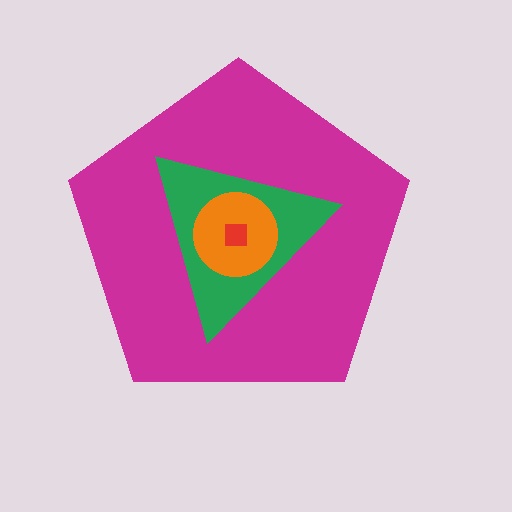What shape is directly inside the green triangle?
The orange circle.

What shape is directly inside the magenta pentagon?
The green triangle.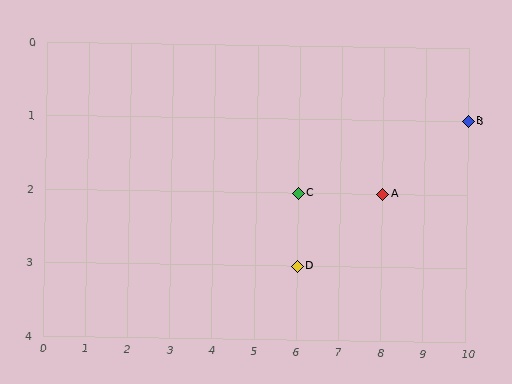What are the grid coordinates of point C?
Point C is at grid coordinates (6, 2).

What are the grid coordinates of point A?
Point A is at grid coordinates (8, 2).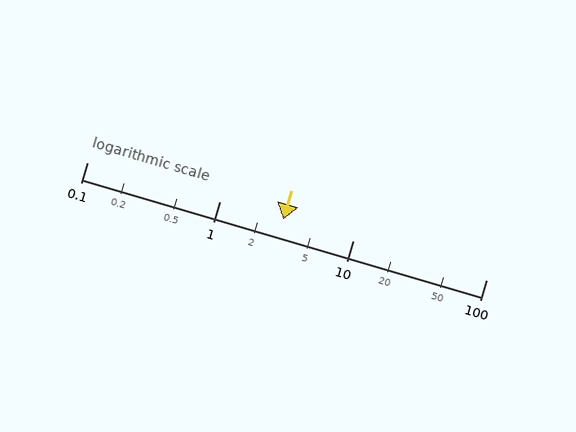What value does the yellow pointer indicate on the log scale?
The pointer indicates approximately 3.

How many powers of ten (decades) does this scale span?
The scale spans 3 decades, from 0.1 to 100.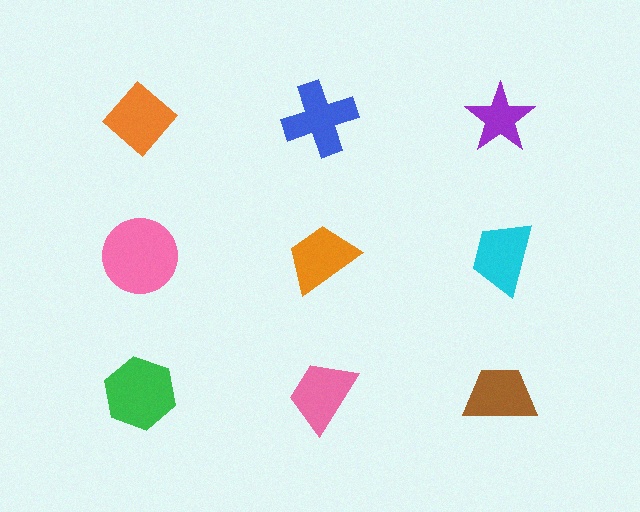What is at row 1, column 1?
An orange diamond.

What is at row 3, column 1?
A green hexagon.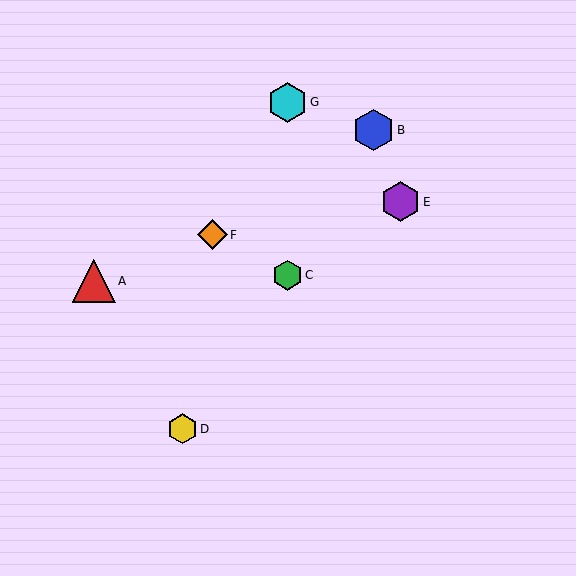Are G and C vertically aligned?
Yes, both are at x≈287.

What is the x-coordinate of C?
Object C is at x≈287.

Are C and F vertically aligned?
No, C is at x≈287 and F is at x≈212.